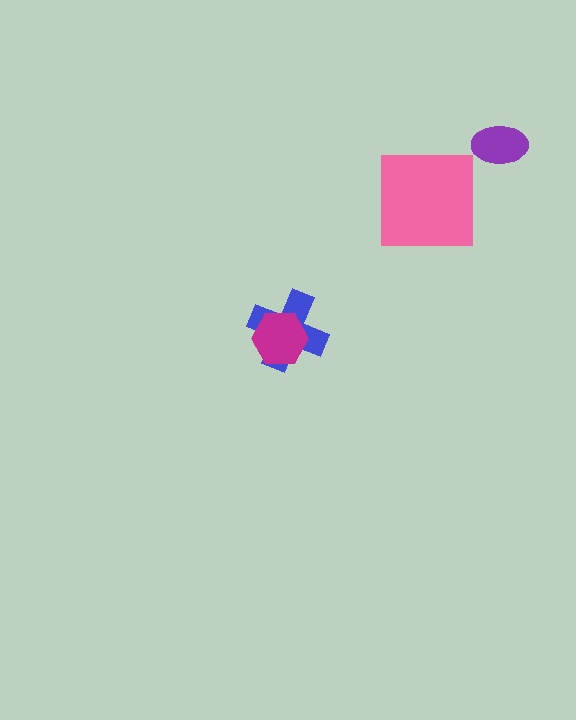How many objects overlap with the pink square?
0 objects overlap with the pink square.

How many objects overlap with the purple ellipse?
0 objects overlap with the purple ellipse.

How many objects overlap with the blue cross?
1 object overlaps with the blue cross.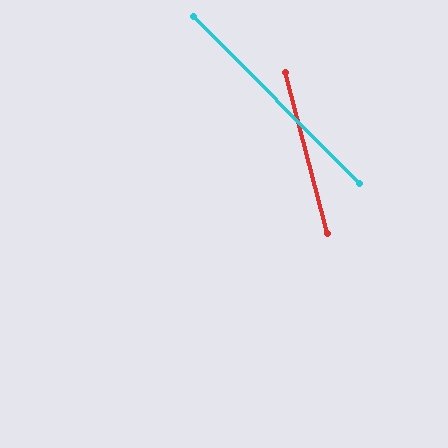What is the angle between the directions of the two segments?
Approximately 30 degrees.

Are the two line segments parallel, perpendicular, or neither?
Neither parallel nor perpendicular — they differ by about 30°.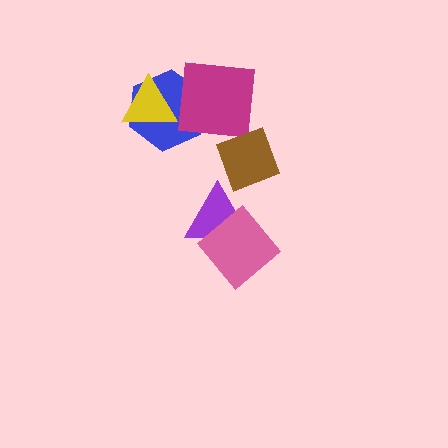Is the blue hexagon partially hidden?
Yes, it is partially covered by another shape.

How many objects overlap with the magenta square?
3 objects overlap with the magenta square.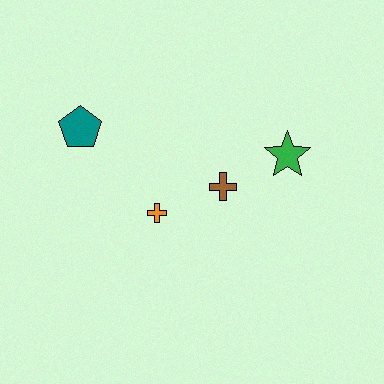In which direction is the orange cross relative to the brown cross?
The orange cross is to the left of the brown cross.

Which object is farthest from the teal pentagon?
The green star is farthest from the teal pentagon.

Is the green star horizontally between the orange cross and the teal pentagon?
No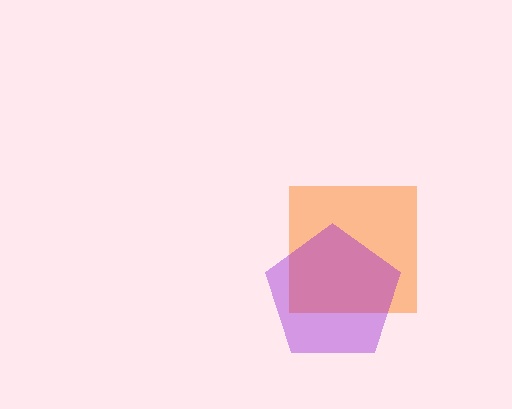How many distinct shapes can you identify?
There are 2 distinct shapes: an orange square, a purple pentagon.